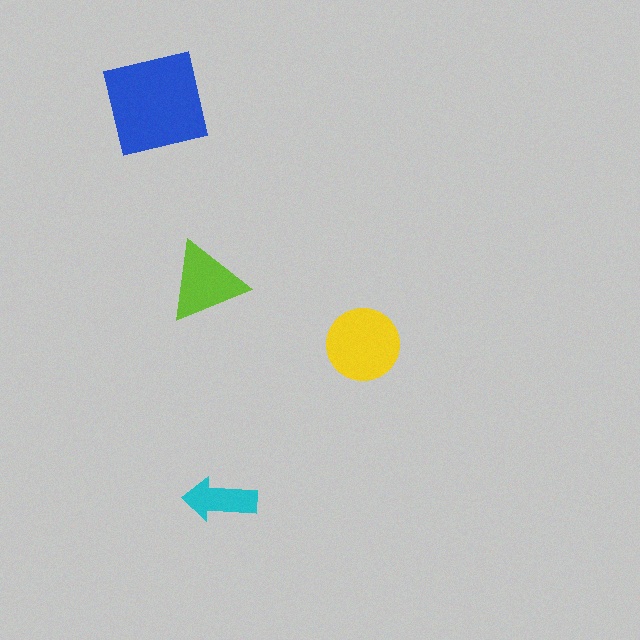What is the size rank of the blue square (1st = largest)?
1st.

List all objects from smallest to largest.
The cyan arrow, the lime triangle, the yellow circle, the blue square.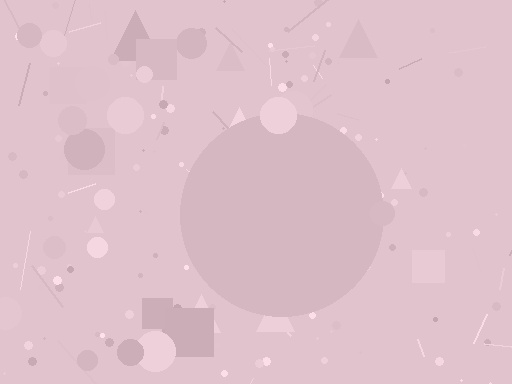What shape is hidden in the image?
A circle is hidden in the image.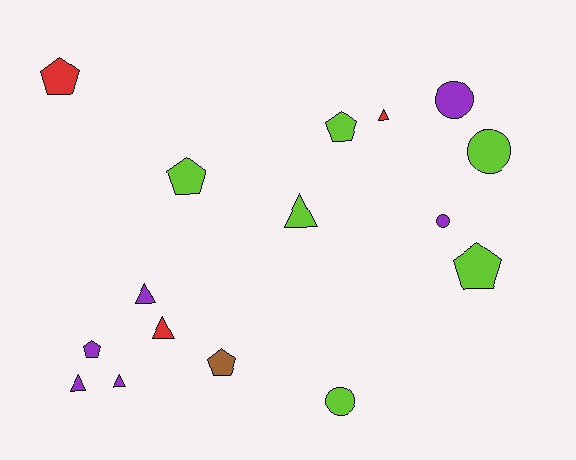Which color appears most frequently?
Lime, with 6 objects.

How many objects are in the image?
There are 16 objects.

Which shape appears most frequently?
Triangle, with 6 objects.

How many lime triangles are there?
There is 1 lime triangle.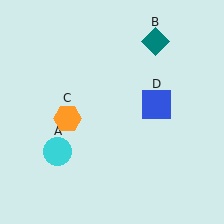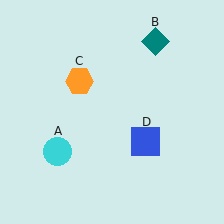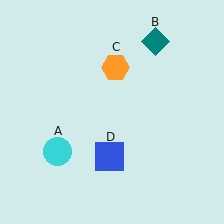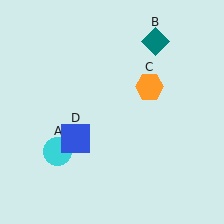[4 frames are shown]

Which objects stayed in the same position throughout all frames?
Cyan circle (object A) and teal diamond (object B) remained stationary.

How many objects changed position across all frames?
2 objects changed position: orange hexagon (object C), blue square (object D).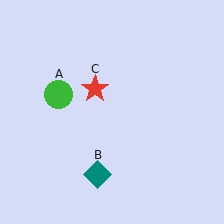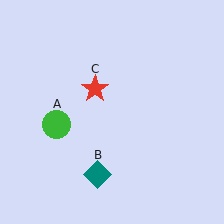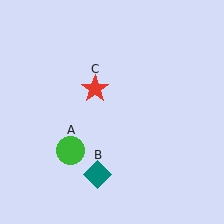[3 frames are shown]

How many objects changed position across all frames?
1 object changed position: green circle (object A).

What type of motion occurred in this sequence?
The green circle (object A) rotated counterclockwise around the center of the scene.